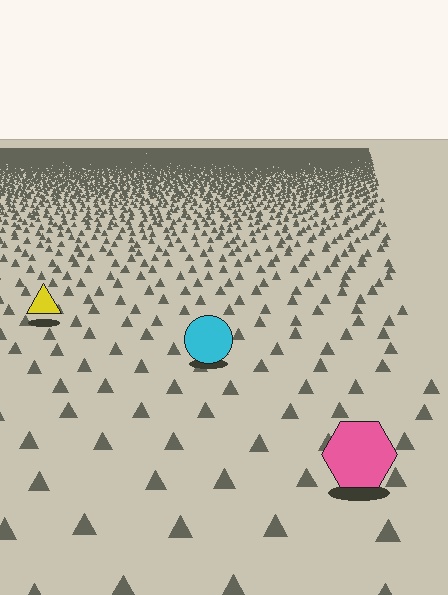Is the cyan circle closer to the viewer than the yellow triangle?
Yes. The cyan circle is closer — you can tell from the texture gradient: the ground texture is coarser near it.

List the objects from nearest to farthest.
From nearest to farthest: the pink hexagon, the cyan circle, the yellow triangle.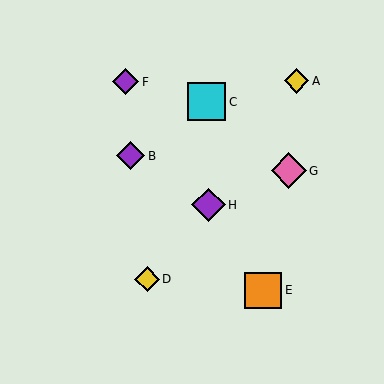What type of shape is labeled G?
Shape G is a pink diamond.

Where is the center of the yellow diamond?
The center of the yellow diamond is at (147, 279).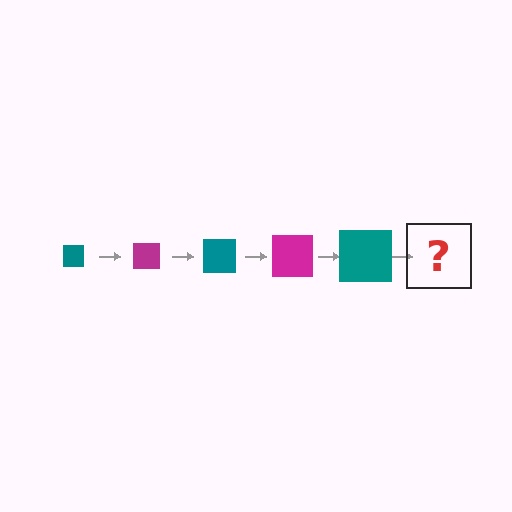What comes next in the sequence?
The next element should be a magenta square, larger than the previous one.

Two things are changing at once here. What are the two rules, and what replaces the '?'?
The two rules are that the square grows larger each step and the color cycles through teal and magenta. The '?' should be a magenta square, larger than the previous one.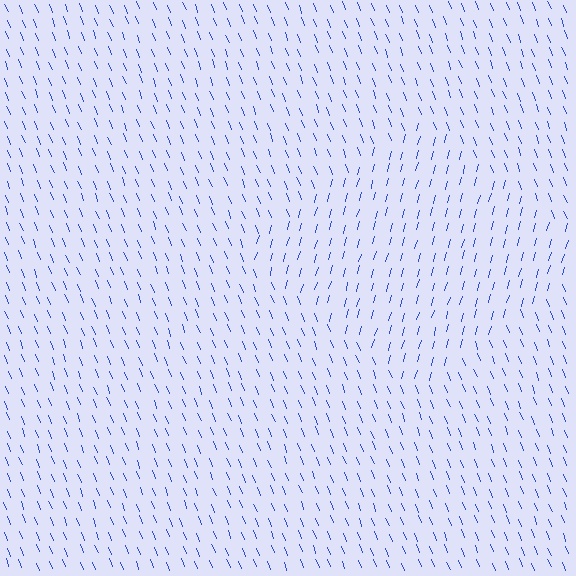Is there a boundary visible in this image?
Yes, there is a texture boundary formed by a change in line orientation.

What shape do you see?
I see a diamond.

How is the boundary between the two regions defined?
The boundary is defined purely by a change in line orientation (approximately 37 degrees difference). All lines are the same color and thickness.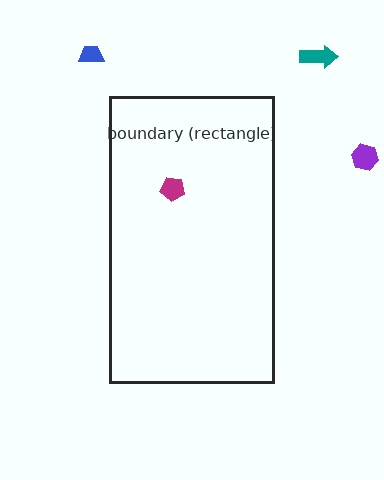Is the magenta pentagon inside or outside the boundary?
Inside.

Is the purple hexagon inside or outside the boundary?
Outside.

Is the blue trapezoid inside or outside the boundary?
Outside.